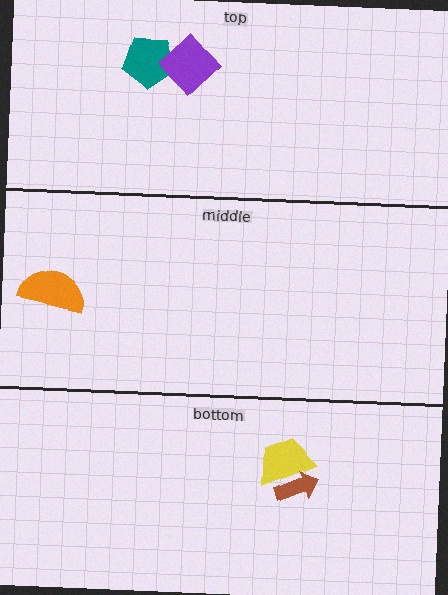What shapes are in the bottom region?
The yellow trapezoid, the brown arrow.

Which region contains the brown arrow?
The bottom region.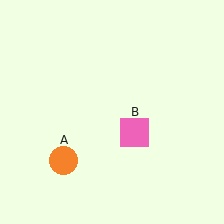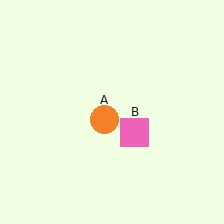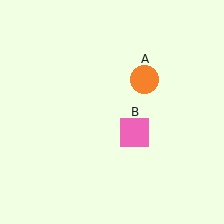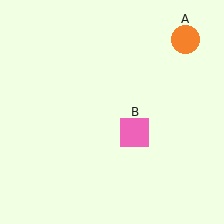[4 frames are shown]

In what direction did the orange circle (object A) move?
The orange circle (object A) moved up and to the right.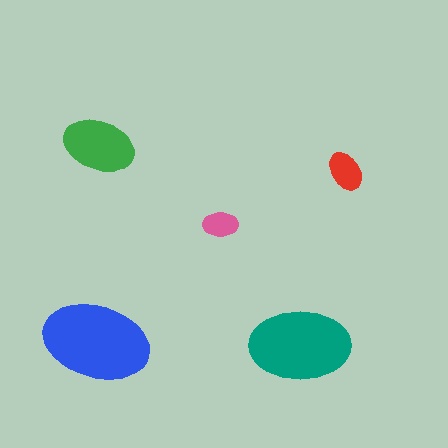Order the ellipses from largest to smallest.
the blue one, the teal one, the green one, the red one, the pink one.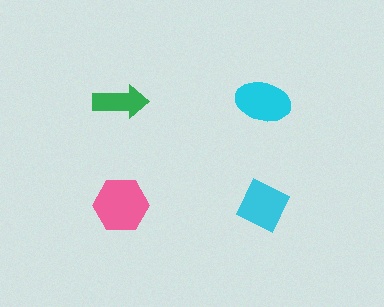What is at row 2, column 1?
A pink hexagon.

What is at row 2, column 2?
A cyan diamond.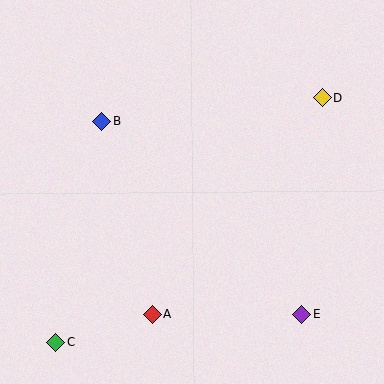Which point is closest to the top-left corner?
Point B is closest to the top-left corner.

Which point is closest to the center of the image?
Point B at (102, 121) is closest to the center.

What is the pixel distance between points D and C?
The distance between D and C is 362 pixels.